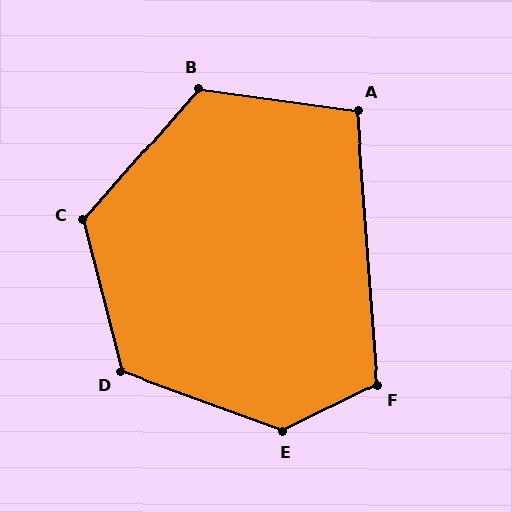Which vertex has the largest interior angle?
E, at approximately 134 degrees.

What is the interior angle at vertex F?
Approximately 112 degrees (obtuse).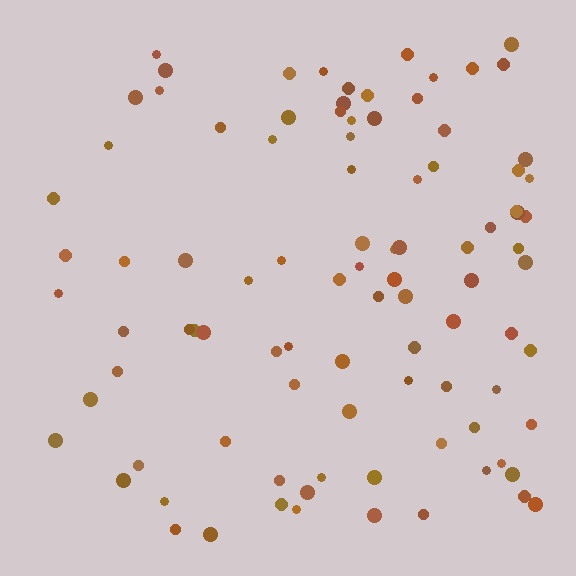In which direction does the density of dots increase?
From left to right, with the right side densest.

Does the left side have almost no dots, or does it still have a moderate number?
Still a moderate number, just noticeably fewer than the right.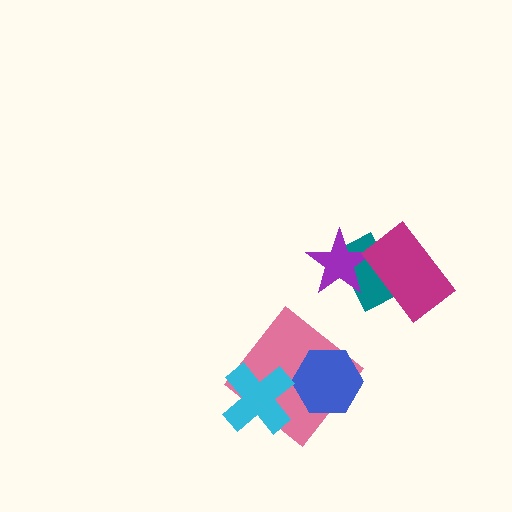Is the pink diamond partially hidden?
Yes, it is partially covered by another shape.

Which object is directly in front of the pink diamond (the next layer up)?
The blue hexagon is directly in front of the pink diamond.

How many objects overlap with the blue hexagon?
1 object overlaps with the blue hexagon.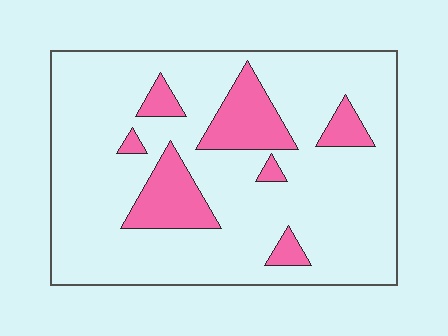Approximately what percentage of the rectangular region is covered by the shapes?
Approximately 15%.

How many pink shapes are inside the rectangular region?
7.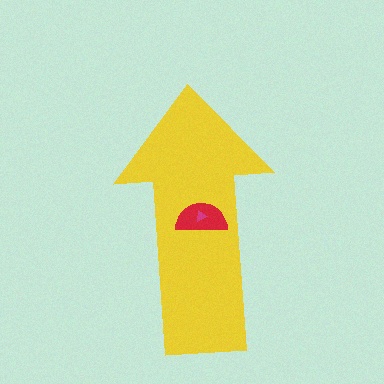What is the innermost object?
The magenta triangle.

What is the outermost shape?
The yellow arrow.